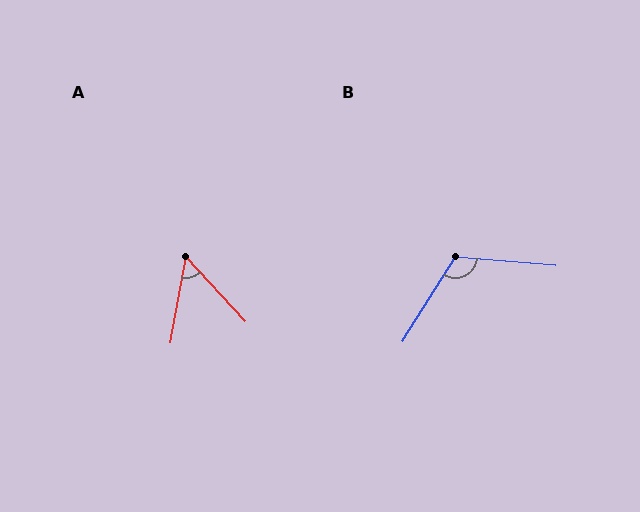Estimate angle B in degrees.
Approximately 117 degrees.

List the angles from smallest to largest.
A (53°), B (117°).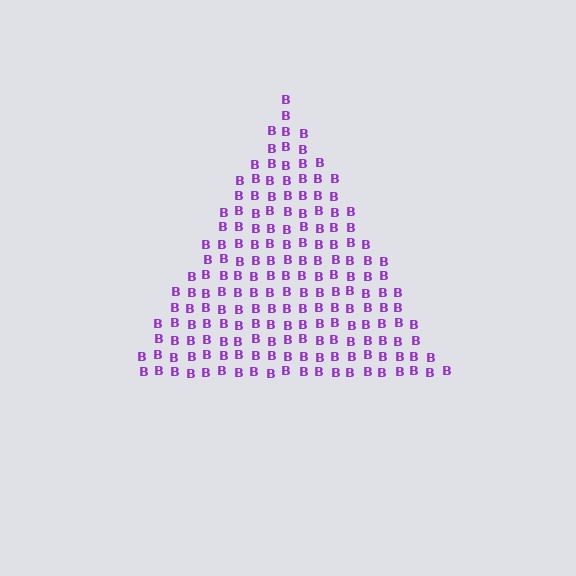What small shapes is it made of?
It is made of small letter B's.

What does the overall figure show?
The overall figure shows a triangle.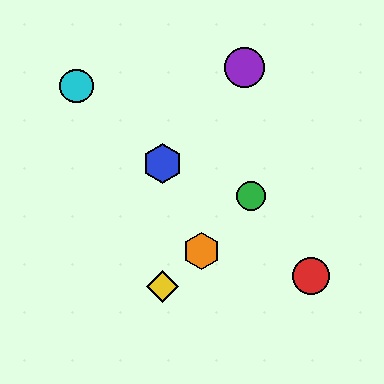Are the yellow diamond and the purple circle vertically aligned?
No, the yellow diamond is at x≈162 and the purple circle is at x≈245.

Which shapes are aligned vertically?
The blue hexagon, the yellow diamond are aligned vertically.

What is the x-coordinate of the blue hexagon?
The blue hexagon is at x≈162.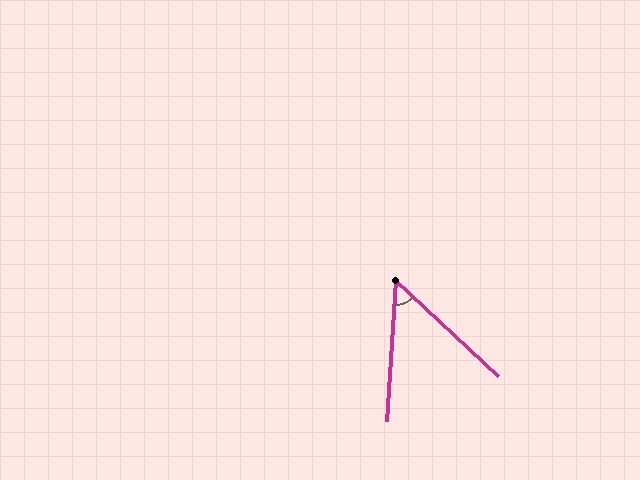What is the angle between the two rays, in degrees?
Approximately 51 degrees.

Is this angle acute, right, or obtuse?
It is acute.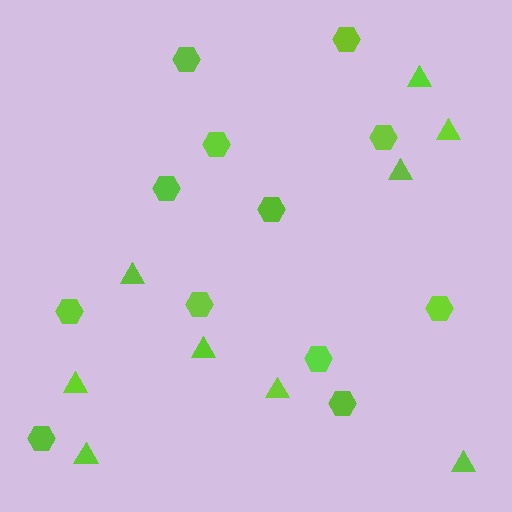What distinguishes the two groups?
There are 2 groups: one group of triangles (9) and one group of hexagons (12).